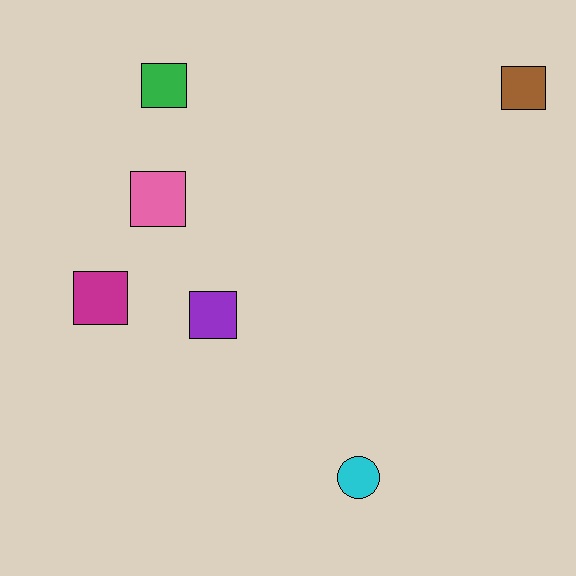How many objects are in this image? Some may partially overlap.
There are 6 objects.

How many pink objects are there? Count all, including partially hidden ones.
There is 1 pink object.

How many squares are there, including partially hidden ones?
There are 5 squares.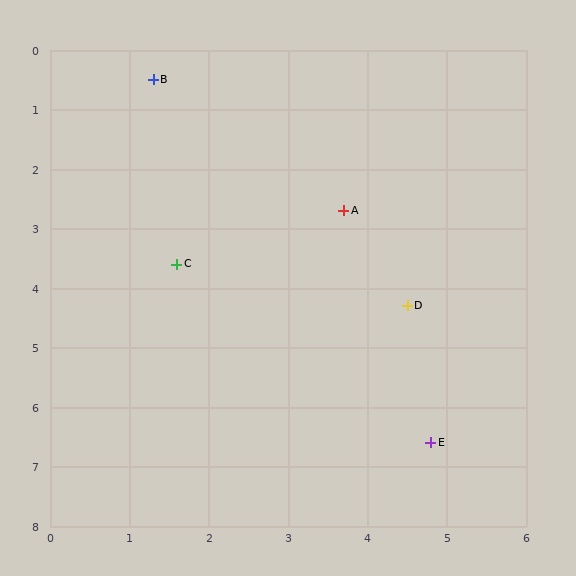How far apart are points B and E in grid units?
Points B and E are about 7.0 grid units apart.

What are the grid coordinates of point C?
Point C is at approximately (1.6, 3.6).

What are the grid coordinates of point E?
Point E is at approximately (4.8, 6.6).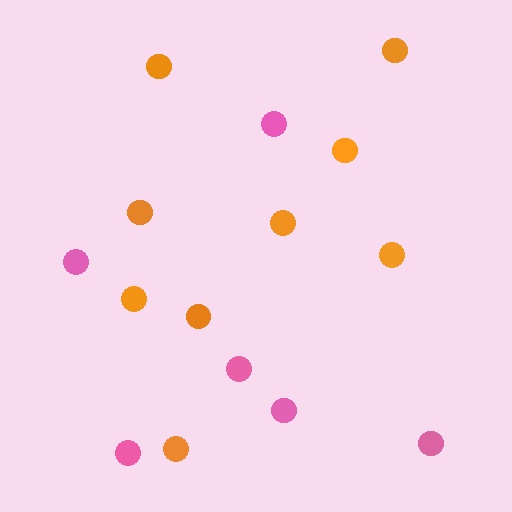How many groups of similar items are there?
There are 2 groups: one group of orange circles (9) and one group of pink circles (6).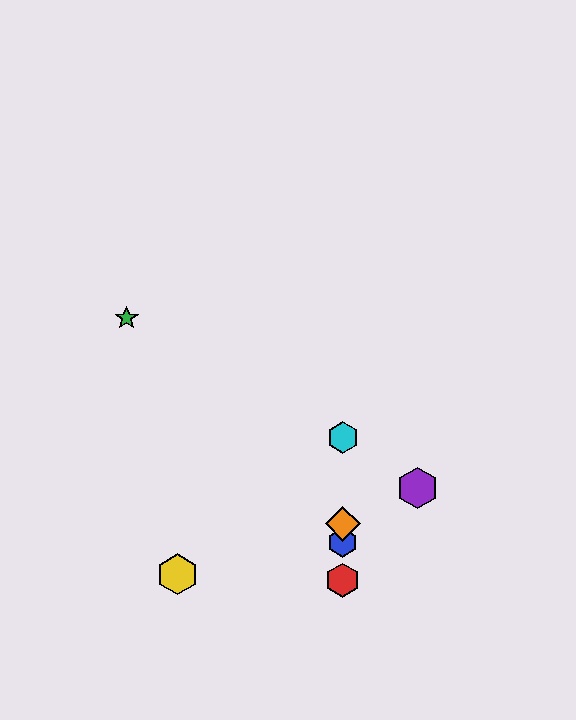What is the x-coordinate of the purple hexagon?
The purple hexagon is at x≈418.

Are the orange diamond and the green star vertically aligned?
No, the orange diamond is at x≈343 and the green star is at x≈127.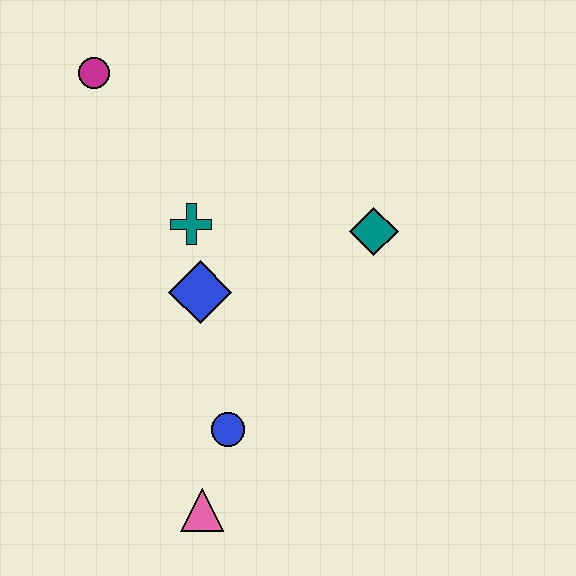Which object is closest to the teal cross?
The blue diamond is closest to the teal cross.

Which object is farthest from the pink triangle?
The magenta circle is farthest from the pink triangle.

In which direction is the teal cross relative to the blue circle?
The teal cross is above the blue circle.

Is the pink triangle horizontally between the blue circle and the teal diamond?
No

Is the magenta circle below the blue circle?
No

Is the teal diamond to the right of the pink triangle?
Yes